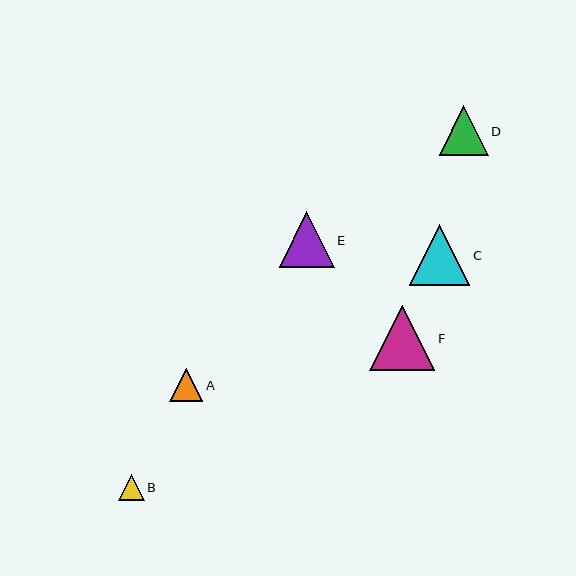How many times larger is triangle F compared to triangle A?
Triangle F is approximately 2.0 times the size of triangle A.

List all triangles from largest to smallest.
From largest to smallest: F, C, E, D, A, B.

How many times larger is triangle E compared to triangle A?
Triangle E is approximately 1.7 times the size of triangle A.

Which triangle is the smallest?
Triangle B is the smallest with a size of approximately 26 pixels.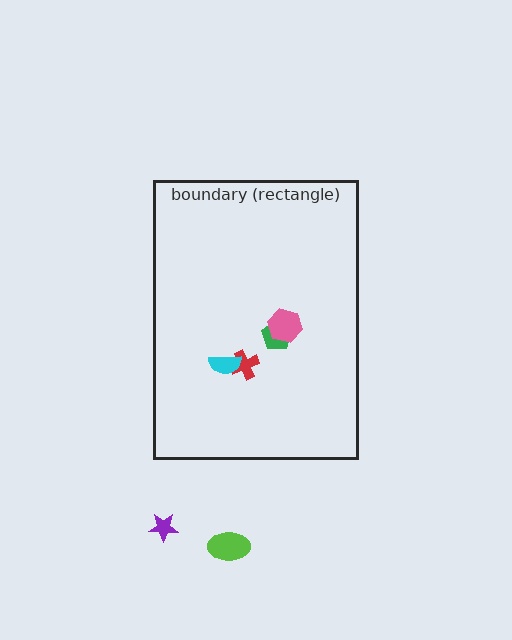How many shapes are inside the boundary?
4 inside, 2 outside.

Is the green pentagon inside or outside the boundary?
Inside.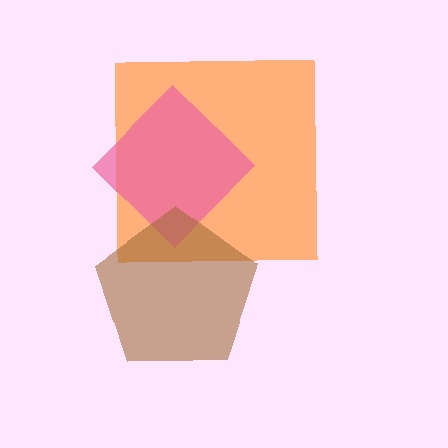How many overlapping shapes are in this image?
There are 3 overlapping shapes in the image.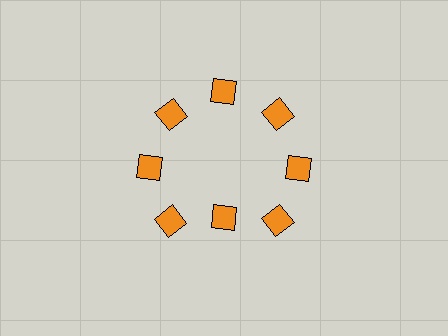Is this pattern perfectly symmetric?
No. The 8 orange diamonds are arranged in a ring, but one element near the 6 o'clock position is pulled inward toward the center, breaking the 8-fold rotational symmetry.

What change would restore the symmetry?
The symmetry would be restored by moving it outward, back onto the ring so that all 8 diamonds sit at equal angles and equal distance from the center.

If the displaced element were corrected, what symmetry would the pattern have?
It would have 8-fold rotational symmetry — the pattern would map onto itself every 45 degrees.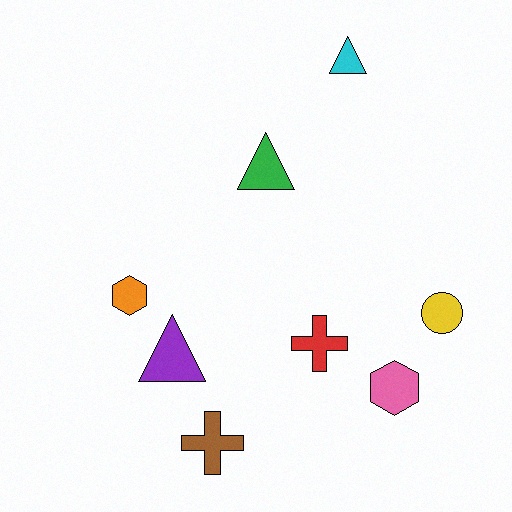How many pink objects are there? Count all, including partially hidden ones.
There is 1 pink object.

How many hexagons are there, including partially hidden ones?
There are 2 hexagons.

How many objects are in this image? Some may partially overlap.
There are 8 objects.